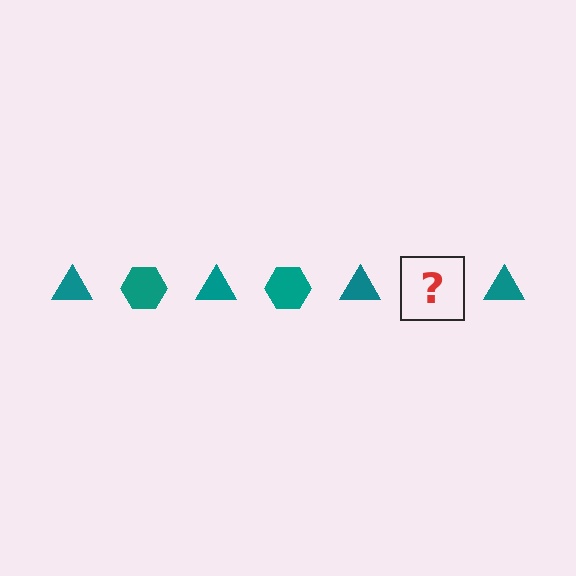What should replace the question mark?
The question mark should be replaced with a teal hexagon.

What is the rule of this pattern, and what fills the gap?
The rule is that the pattern cycles through triangle, hexagon shapes in teal. The gap should be filled with a teal hexagon.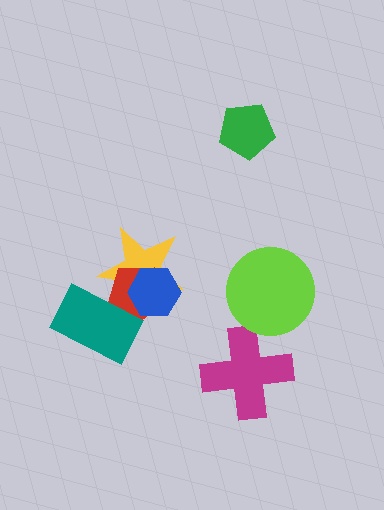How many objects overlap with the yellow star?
3 objects overlap with the yellow star.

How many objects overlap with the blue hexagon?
2 objects overlap with the blue hexagon.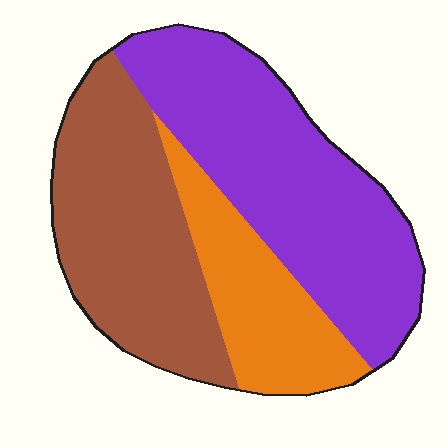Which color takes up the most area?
Purple, at roughly 45%.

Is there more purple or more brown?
Purple.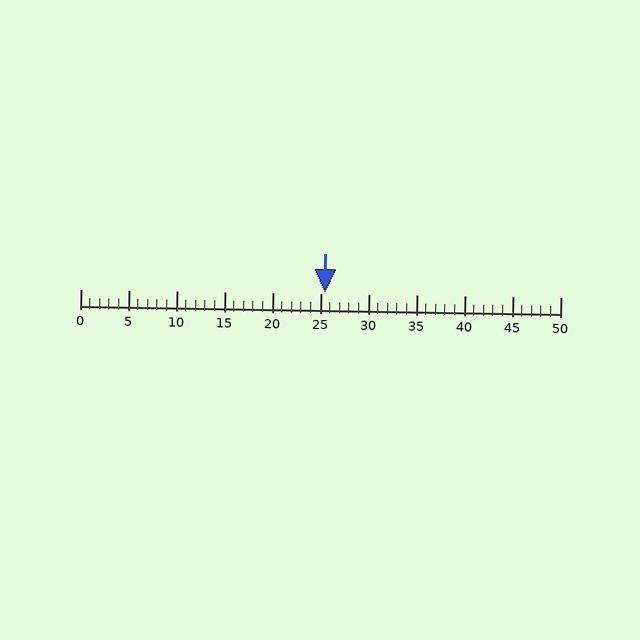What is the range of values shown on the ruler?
The ruler shows values from 0 to 50.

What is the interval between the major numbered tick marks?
The major tick marks are spaced 5 units apart.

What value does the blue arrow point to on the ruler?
The blue arrow points to approximately 26.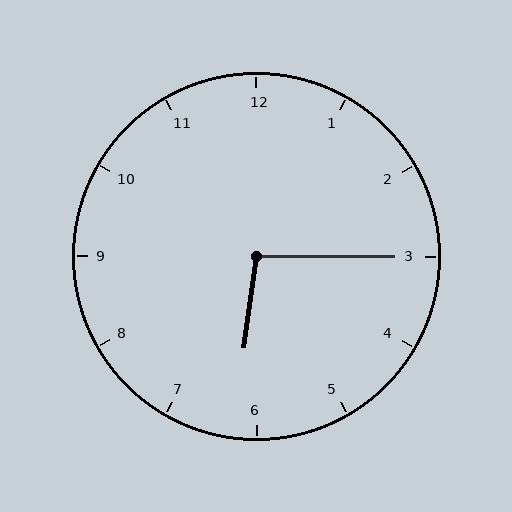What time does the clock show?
6:15.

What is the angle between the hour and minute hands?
Approximately 98 degrees.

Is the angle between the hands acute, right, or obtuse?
It is obtuse.